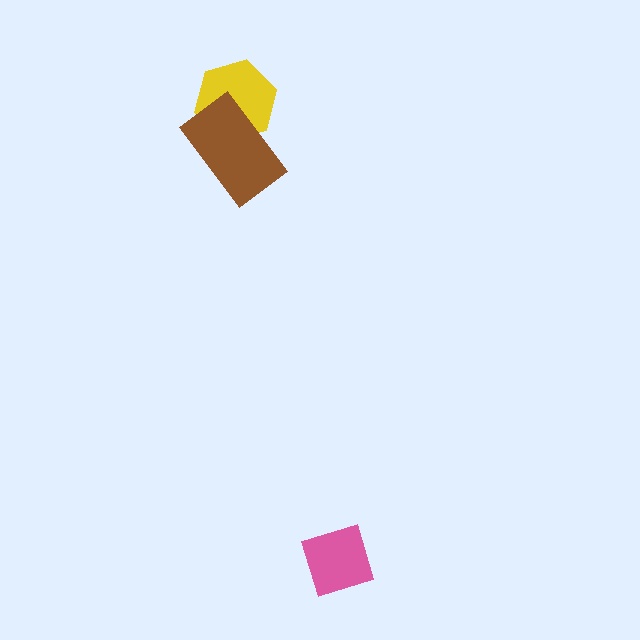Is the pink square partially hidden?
No, no other shape covers it.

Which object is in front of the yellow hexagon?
The brown rectangle is in front of the yellow hexagon.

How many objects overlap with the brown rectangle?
1 object overlaps with the brown rectangle.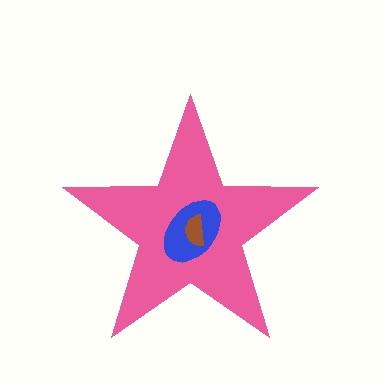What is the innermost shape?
The brown semicircle.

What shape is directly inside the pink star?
The blue ellipse.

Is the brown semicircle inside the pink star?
Yes.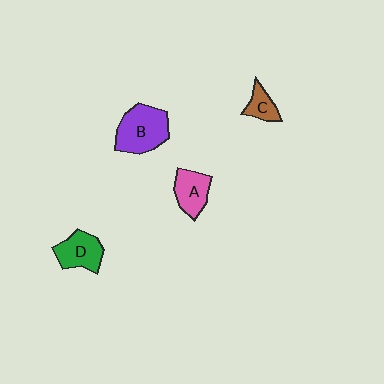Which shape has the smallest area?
Shape C (brown).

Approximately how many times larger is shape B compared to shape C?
Approximately 2.4 times.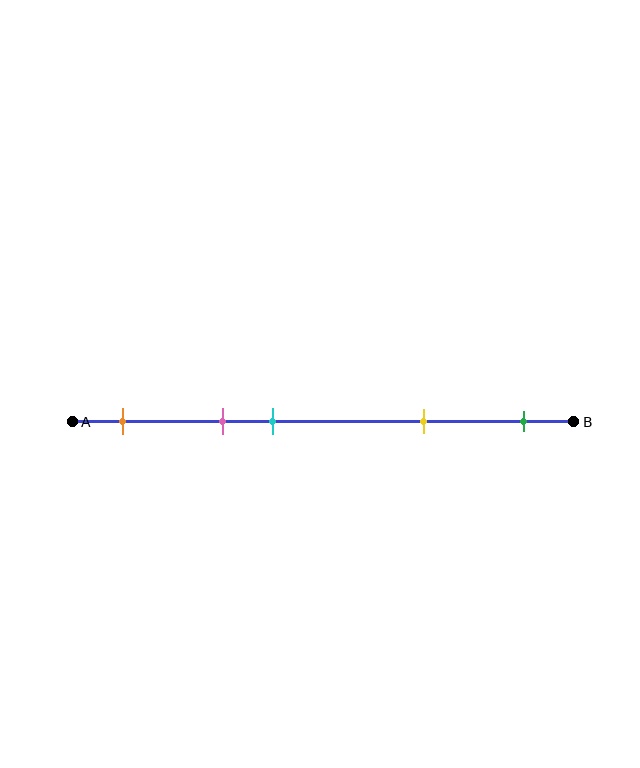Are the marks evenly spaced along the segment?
No, the marks are not evenly spaced.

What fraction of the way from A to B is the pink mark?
The pink mark is approximately 30% (0.3) of the way from A to B.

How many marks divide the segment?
There are 5 marks dividing the segment.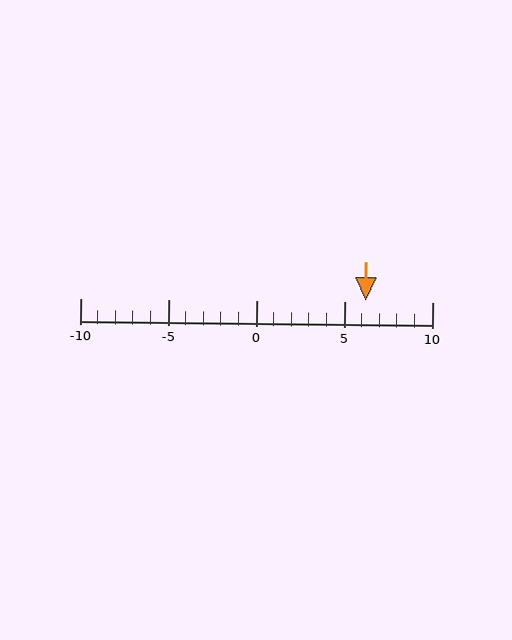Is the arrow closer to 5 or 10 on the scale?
The arrow is closer to 5.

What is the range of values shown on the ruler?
The ruler shows values from -10 to 10.